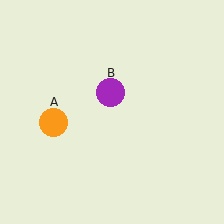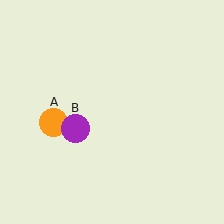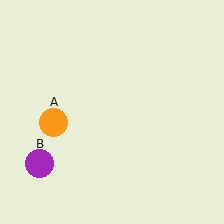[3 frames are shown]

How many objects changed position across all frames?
1 object changed position: purple circle (object B).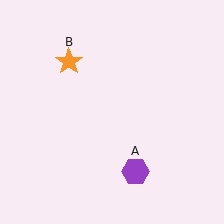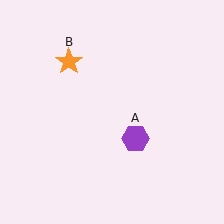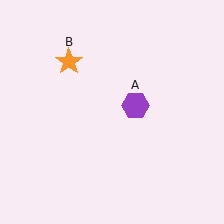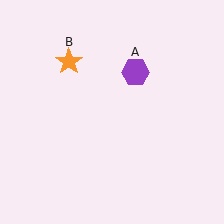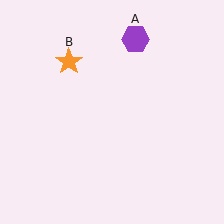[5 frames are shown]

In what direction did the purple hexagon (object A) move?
The purple hexagon (object A) moved up.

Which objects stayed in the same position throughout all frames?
Orange star (object B) remained stationary.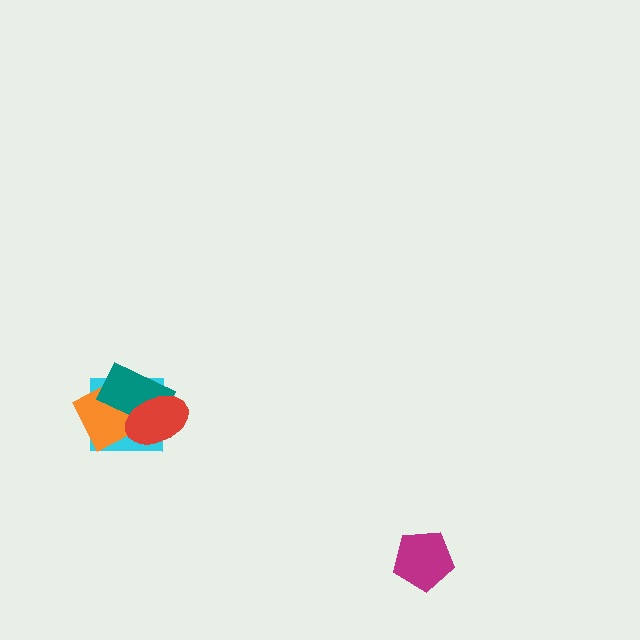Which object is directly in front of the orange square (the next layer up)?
The teal rectangle is directly in front of the orange square.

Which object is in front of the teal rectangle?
The red ellipse is in front of the teal rectangle.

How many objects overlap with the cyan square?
3 objects overlap with the cyan square.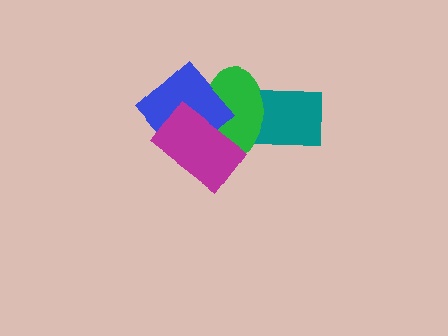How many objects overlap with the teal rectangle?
1 object overlaps with the teal rectangle.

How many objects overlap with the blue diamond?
2 objects overlap with the blue diamond.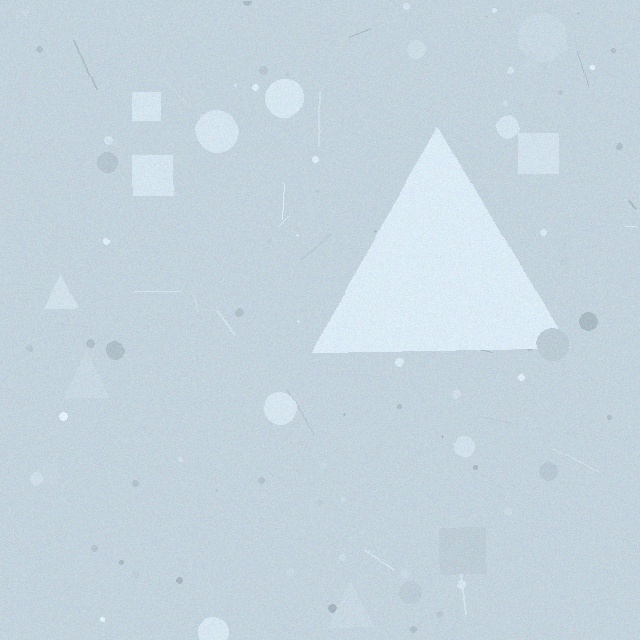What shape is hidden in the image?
A triangle is hidden in the image.